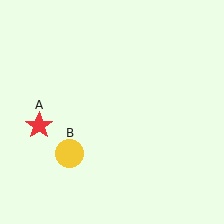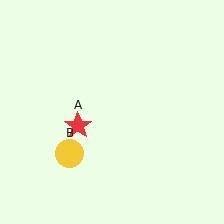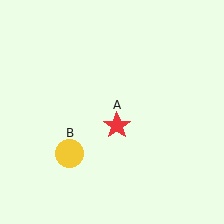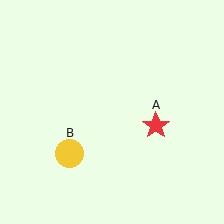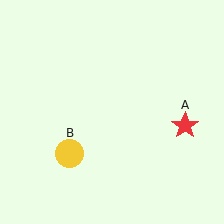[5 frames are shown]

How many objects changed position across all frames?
1 object changed position: red star (object A).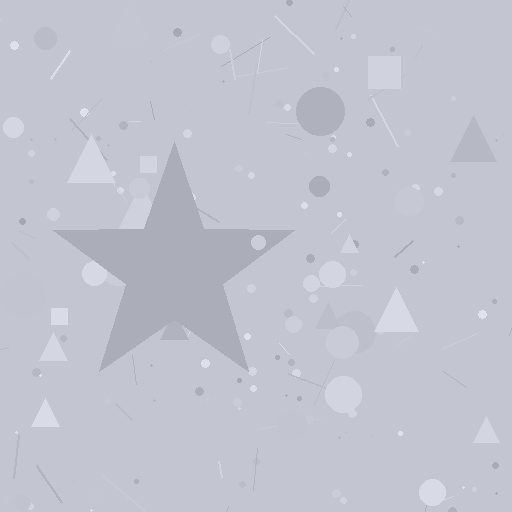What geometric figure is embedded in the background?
A star is embedded in the background.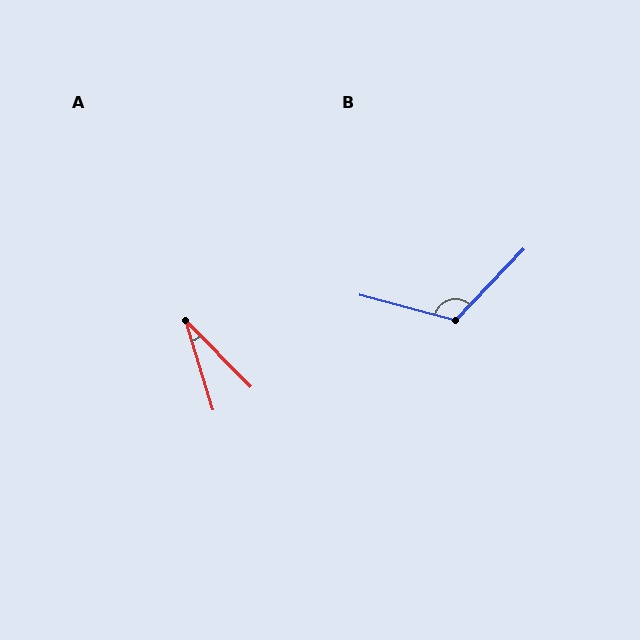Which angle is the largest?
B, at approximately 119 degrees.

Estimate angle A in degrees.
Approximately 27 degrees.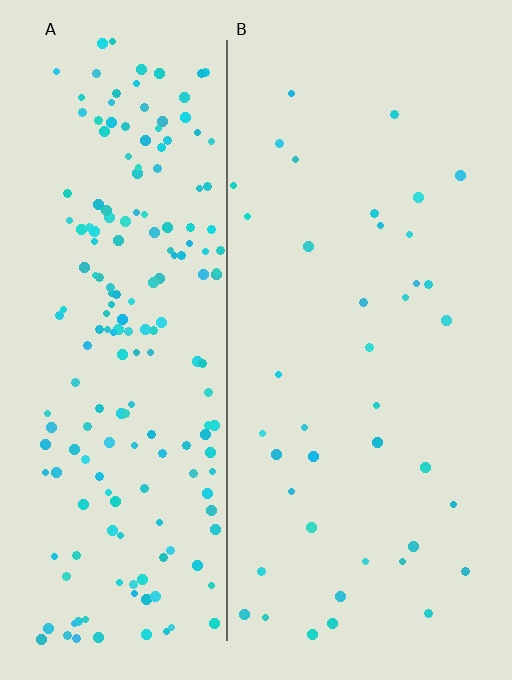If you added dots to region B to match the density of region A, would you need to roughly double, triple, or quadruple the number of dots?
Approximately quadruple.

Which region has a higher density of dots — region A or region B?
A (the left).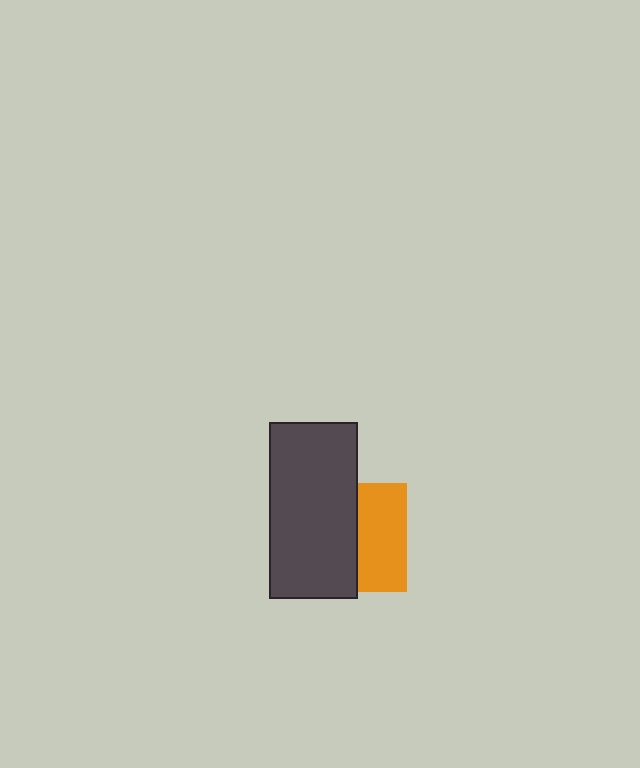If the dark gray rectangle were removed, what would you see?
You would see the complete orange square.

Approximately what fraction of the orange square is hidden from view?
Roughly 55% of the orange square is hidden behind the dark gray rectangle.